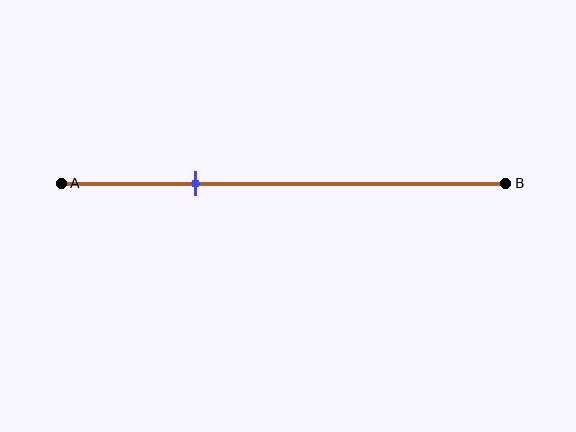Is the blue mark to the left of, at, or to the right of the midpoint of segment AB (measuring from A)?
The blue mark is to the left of the midpoint of segment AB.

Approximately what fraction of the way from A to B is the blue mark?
The blue mark is approximately 30% of the way from A to B.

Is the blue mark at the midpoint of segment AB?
No, the mark is at about 30% from A, not at the 50% midpoint.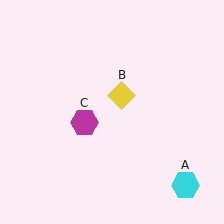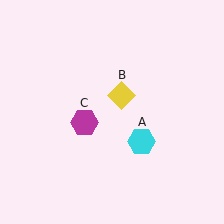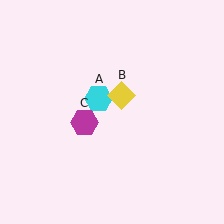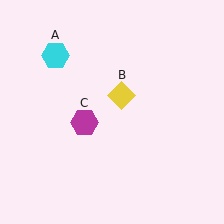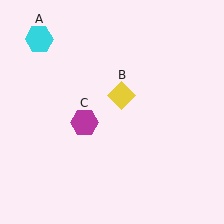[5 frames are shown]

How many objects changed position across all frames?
1 object changed position: cyan hexagon (object A).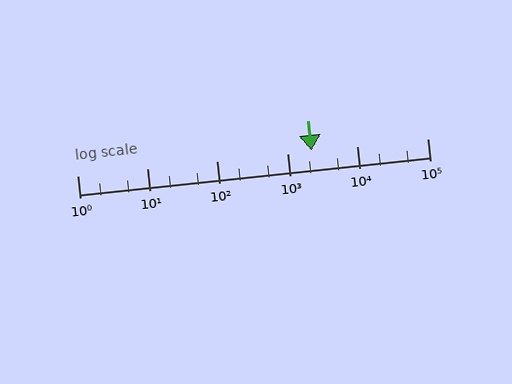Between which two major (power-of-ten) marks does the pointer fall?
The pointer is between 1000 and 10000.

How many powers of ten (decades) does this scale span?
The scale spans 5 decades, from 1 to 100000.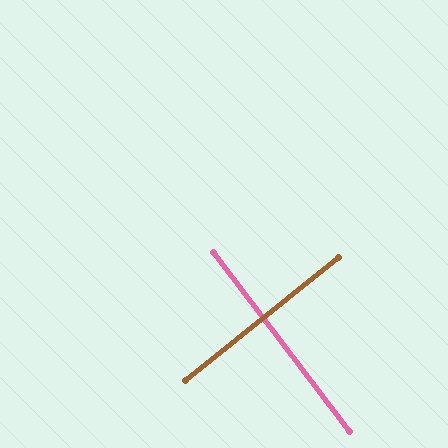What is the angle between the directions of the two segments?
Approximately 88 degrees.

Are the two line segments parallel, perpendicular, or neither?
Perpendicular — they meet at approximately 88°.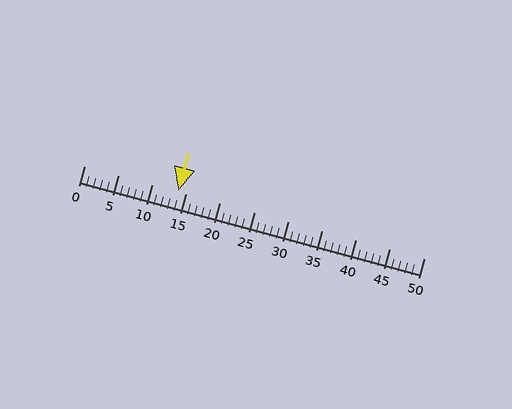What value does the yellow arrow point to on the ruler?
The yellow arrow points to approximately 14.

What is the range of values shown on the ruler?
The ruler shows values from 0 to 50.